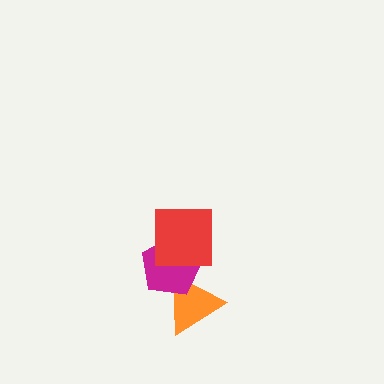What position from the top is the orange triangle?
The orange triangle is 3rd from the top.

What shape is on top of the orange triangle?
The magenta pentagon is on top of the orange triangle.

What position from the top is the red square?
The red square is 1st from the top.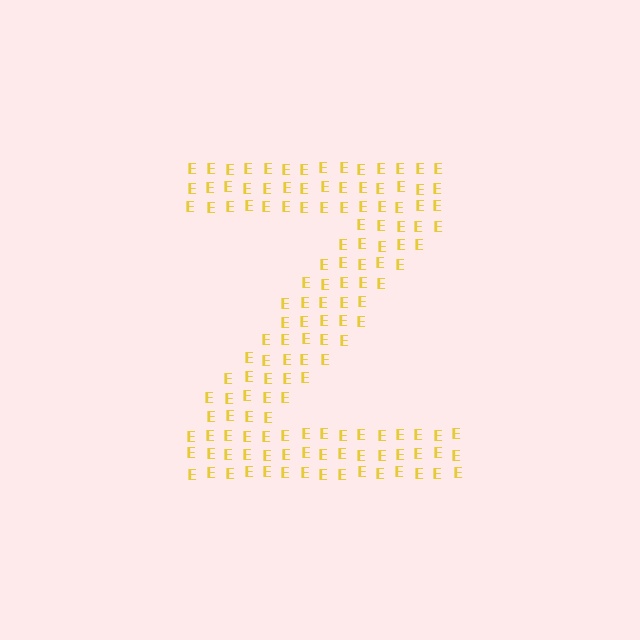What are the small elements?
The small elements are letter E's.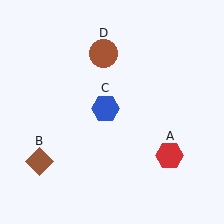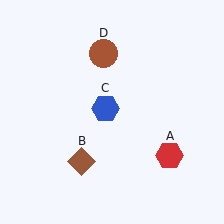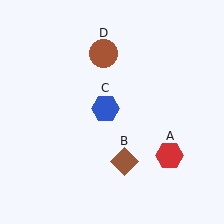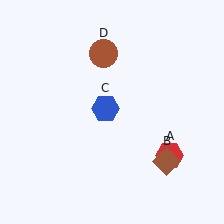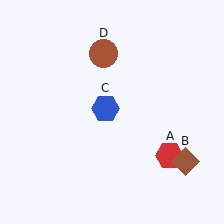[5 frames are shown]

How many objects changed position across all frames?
1 object changed position: brown diamond (object B).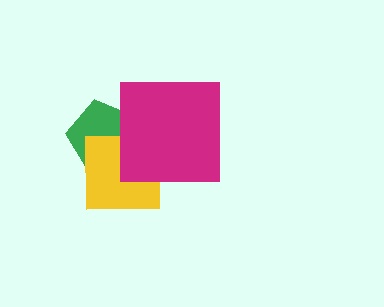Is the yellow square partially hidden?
Yes, it is partially covered by another shape.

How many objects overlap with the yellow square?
2 objects overlap with the yellow square.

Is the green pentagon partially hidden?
Yes, it is partially covered by another shape.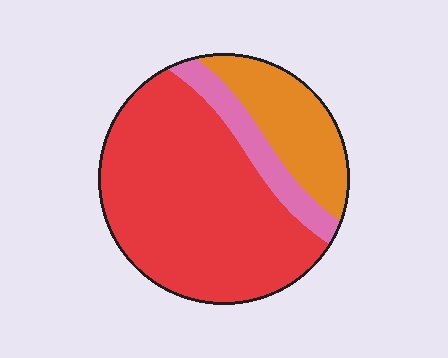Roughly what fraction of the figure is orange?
Orange covers roughly 20% of the figure.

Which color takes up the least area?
Pink, at roughly 10%.